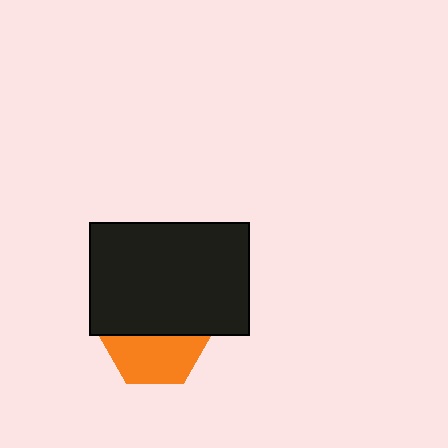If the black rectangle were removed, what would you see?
You would see the complete orange hexagon.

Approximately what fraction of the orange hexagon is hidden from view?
Roughly 51% of the orange hexagon is hidden behind the black rectangle.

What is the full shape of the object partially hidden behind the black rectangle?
The partially hidden object is an orange hexagon.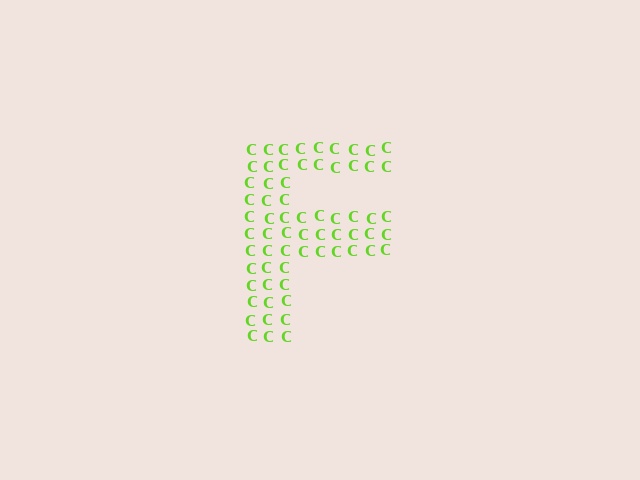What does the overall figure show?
The overall figure shows the letter F.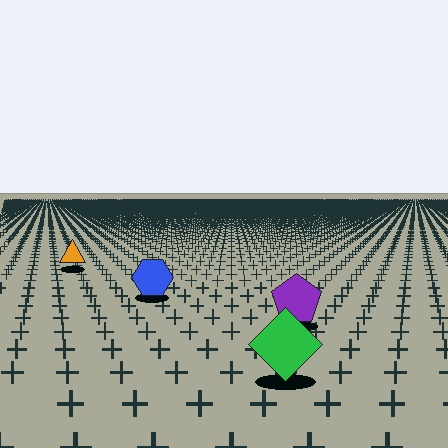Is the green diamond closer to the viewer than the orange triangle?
Yes. The green diamond is closer — you can tell from the texture gradient: the ground texture is coarser near it.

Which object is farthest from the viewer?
The orange triangle is farthest from the viewer. It appears smaller and the ground texture around it is denser.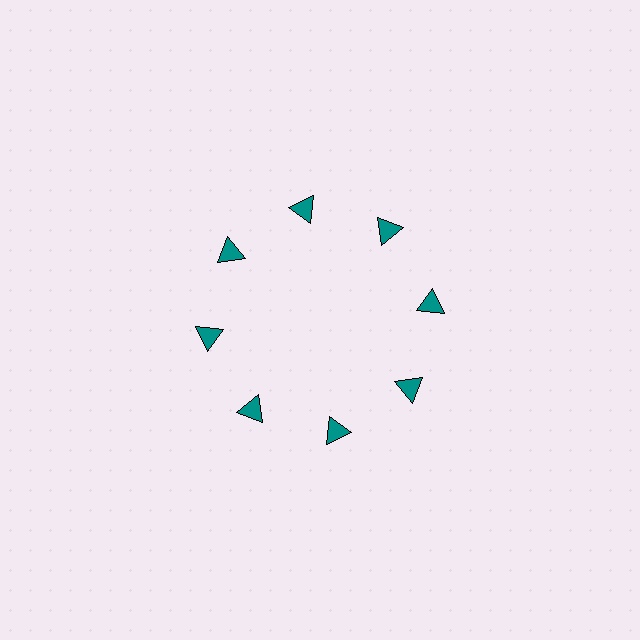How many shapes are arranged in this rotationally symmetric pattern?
There are 8 shapes, arranged in 8 groups of 1.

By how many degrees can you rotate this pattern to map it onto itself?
The pattern maps onto itself every 45 degrees of rotation.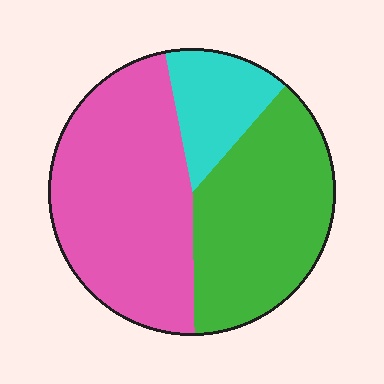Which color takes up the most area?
Pink, at roughly 45%.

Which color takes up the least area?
Cyan, at roughly 15%.